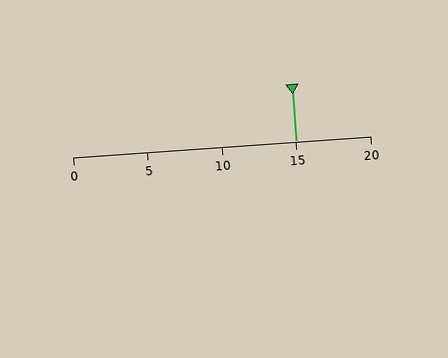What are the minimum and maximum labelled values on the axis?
The axis runs from 0 to 20.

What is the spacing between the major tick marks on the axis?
The major ticks are spaced 5 apart.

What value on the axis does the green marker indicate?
The marker indicates approximately 15.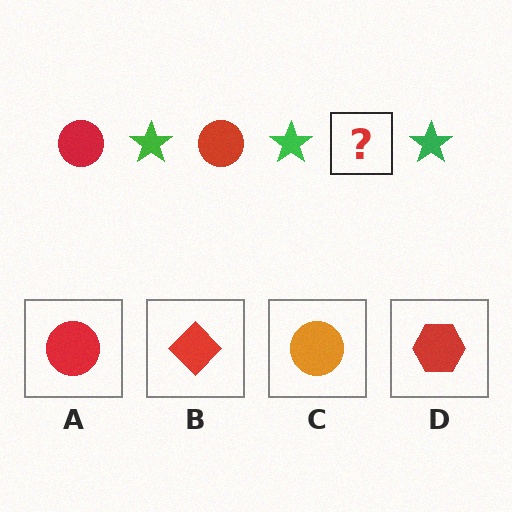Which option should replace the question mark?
Option A.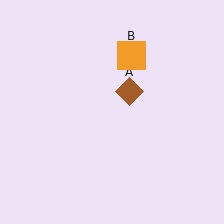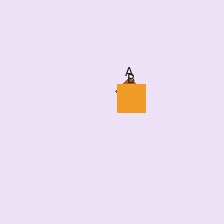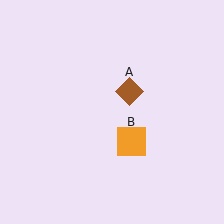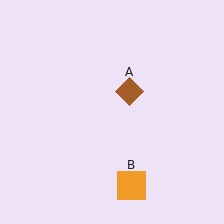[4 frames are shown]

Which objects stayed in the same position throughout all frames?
Brown diamond (object A) remained stationary.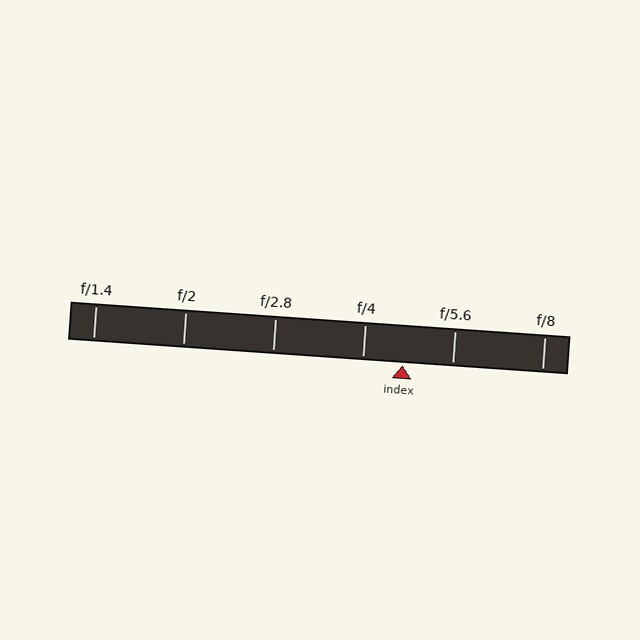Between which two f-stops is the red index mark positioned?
The index mark is between f/4 and f/5.6.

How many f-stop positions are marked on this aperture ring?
There are 6 f-stop positions marked.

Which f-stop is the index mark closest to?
The index mark is closest to f/4.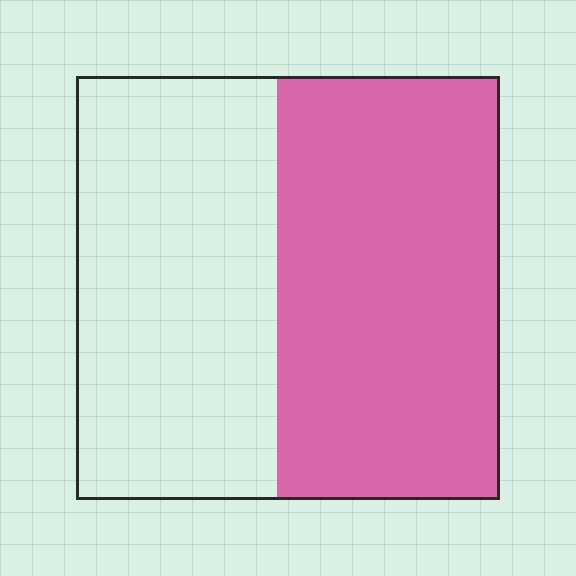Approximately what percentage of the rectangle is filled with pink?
Approximately 55%.